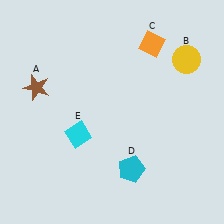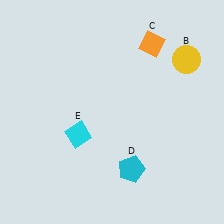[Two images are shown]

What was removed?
The brown star (A) was removed in Image 2.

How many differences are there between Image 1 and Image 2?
There is 1 difference between the two images.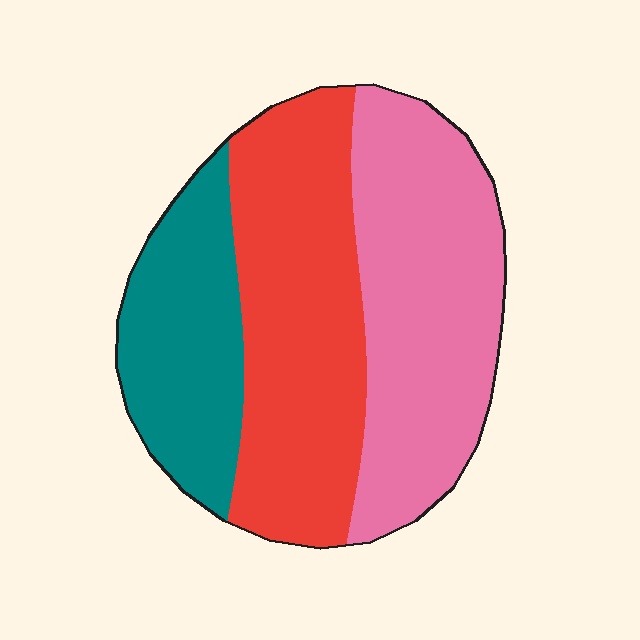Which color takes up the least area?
Teal, at roughly 25%.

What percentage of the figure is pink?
Pink covers 39% of the figure.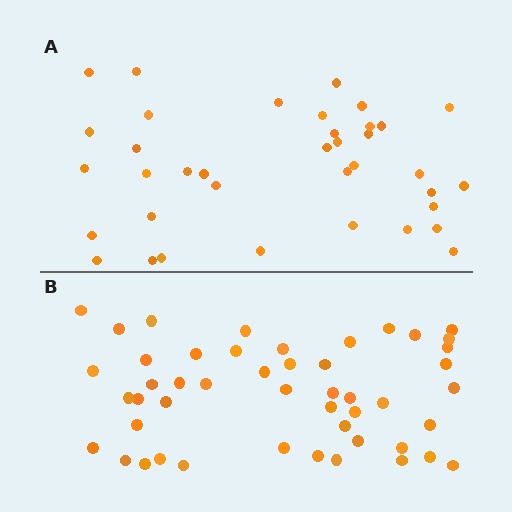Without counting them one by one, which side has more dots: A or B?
Region B (the bottom region) has more dots.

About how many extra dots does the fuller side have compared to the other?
Region B has roughly 12 or so more dots than region A.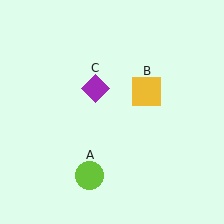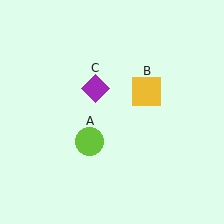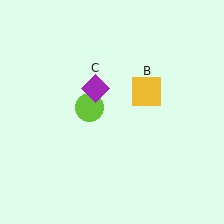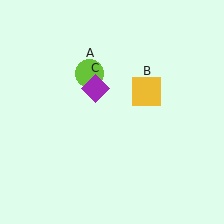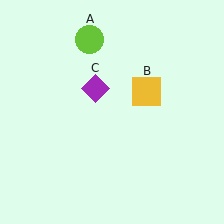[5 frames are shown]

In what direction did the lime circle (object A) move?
The lime circle (object A) moved up.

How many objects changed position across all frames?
1 object changed position: lime circle (object A).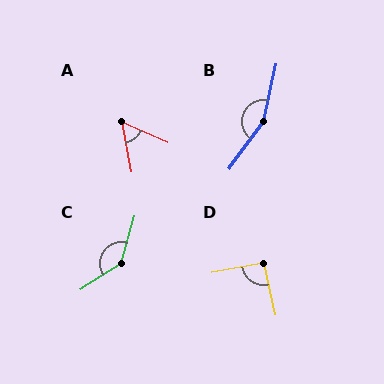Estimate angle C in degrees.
Approximately 139 degrees.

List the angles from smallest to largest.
A (56°), D (92°), C (139°), B (156°).